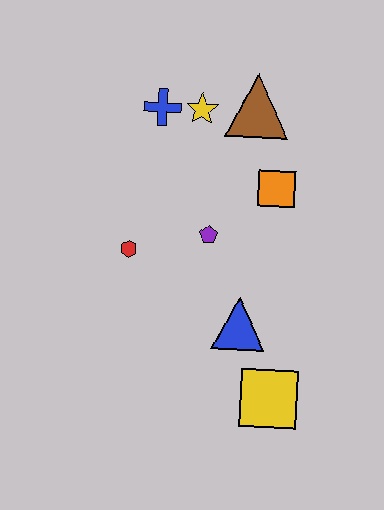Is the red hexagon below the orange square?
Yes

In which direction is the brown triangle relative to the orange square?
The brown triangle is above the orange square.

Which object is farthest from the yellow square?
The blue cross is farthest from the yellow square.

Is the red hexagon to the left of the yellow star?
Yes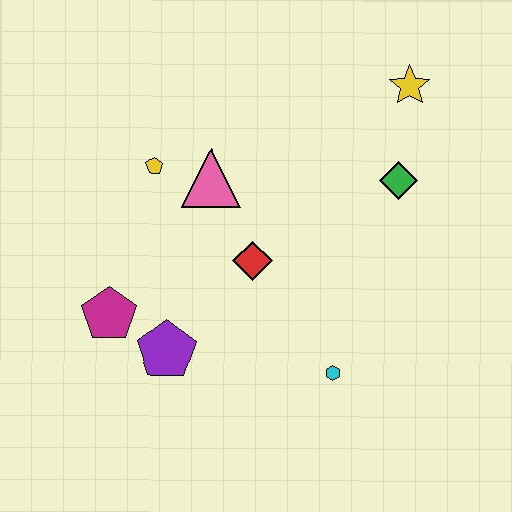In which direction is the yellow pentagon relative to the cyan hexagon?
The yellow pentagon is above the cyan hexagon.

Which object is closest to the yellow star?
The green diamond is closest to the yellow star.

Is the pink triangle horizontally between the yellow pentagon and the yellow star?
Yes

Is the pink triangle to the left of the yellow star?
Yes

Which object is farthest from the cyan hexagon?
The yellow star is farthest from the cyan hexagon.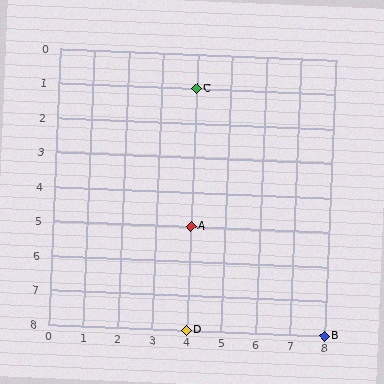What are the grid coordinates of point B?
Point B is at grid coordinates (8, 8).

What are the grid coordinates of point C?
Point C is at grid coordinates (4, 1).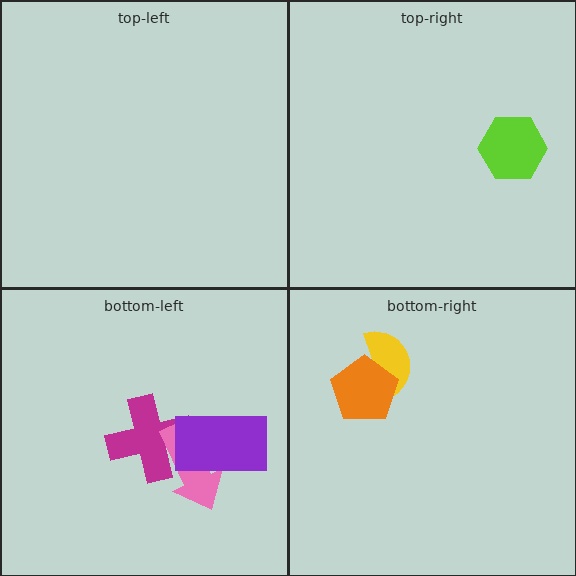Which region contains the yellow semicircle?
The bottom-right region.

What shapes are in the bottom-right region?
The yellow semicircle, the orange pentagon.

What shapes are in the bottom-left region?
The magenta cross, the pink arrow, the purple rectangle.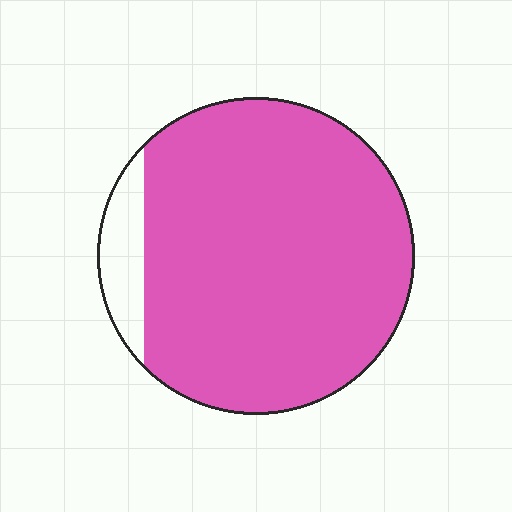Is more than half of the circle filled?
Yes.